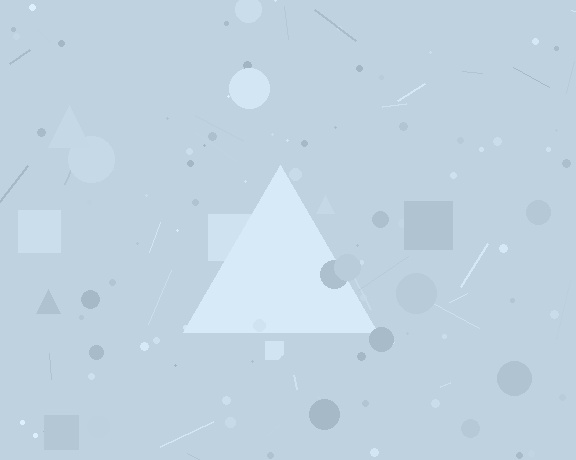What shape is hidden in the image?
A triangle is hidden in the image.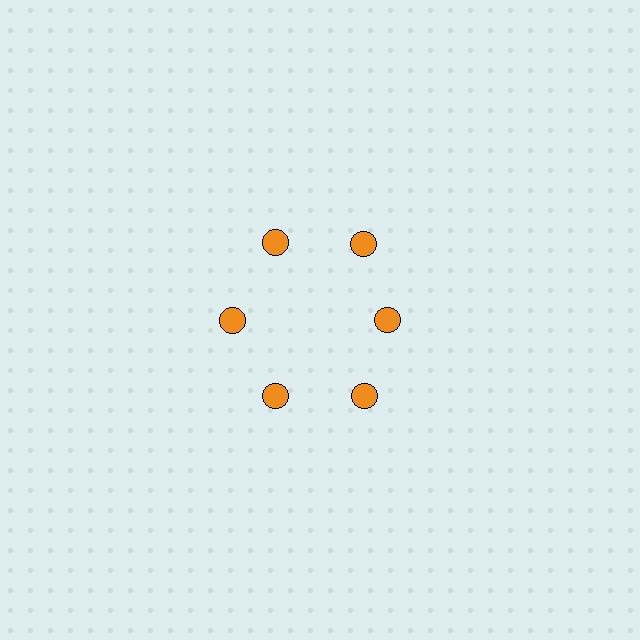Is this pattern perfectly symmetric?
No. The 6 orange circles are arranged in a ring, but one element near the 3 o'clock position is pulled inward toward the center, breaking the 6-fold rotational symmetry.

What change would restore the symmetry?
The symmetry would be restored by moving it outward, back onto the ring so that all 6 circles sit at equal angles and equal distance from the center.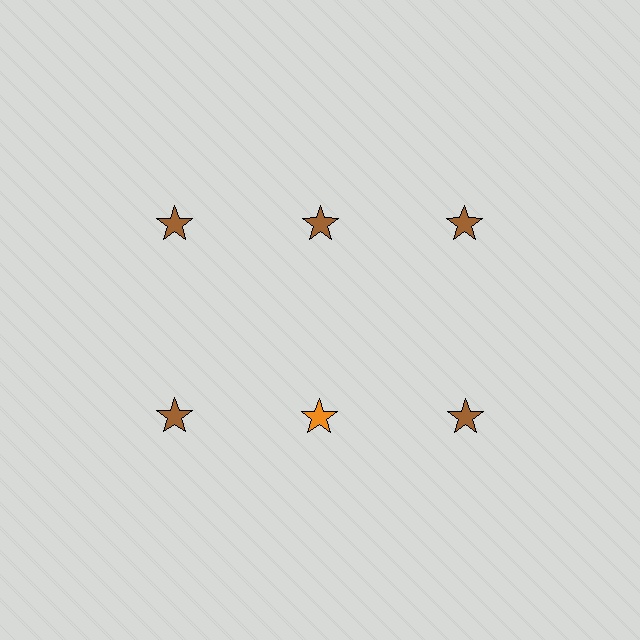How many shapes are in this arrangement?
There are 6 shapes arranged in a grid pattern.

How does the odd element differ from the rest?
It has a different color: orange instead of brown.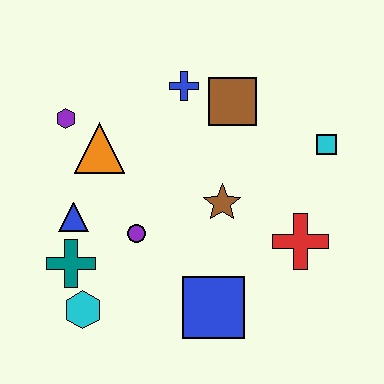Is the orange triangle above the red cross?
Yes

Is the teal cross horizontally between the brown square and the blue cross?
No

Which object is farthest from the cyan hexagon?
The cyan square is farthest from the cyan hexagon.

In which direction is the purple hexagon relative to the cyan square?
The purple hexagon is to the left of the cyan square.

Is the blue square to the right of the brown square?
No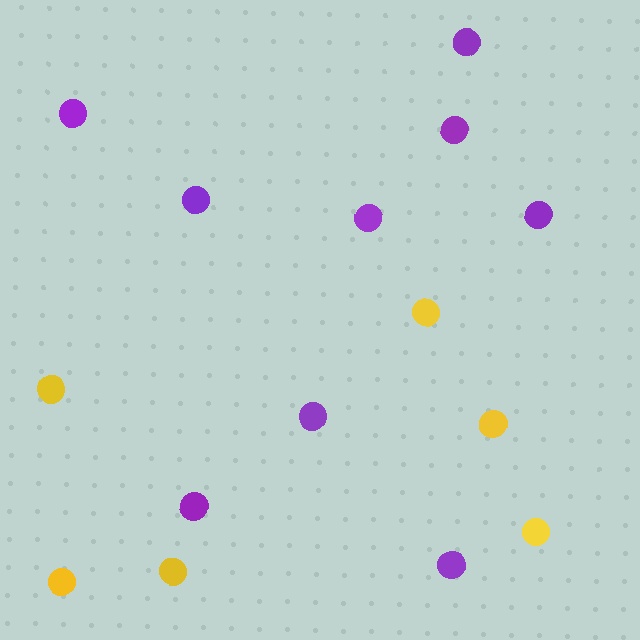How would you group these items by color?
There are 2 groups: one group of yellow circles (6) and one group of purple circles (9).